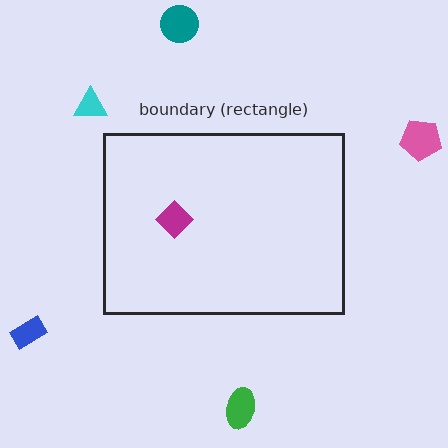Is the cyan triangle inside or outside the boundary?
Outside.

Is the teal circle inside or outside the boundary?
Outside.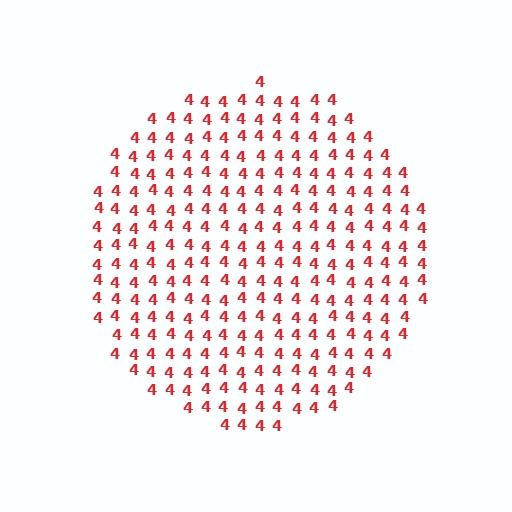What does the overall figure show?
The overall figure shows a circle.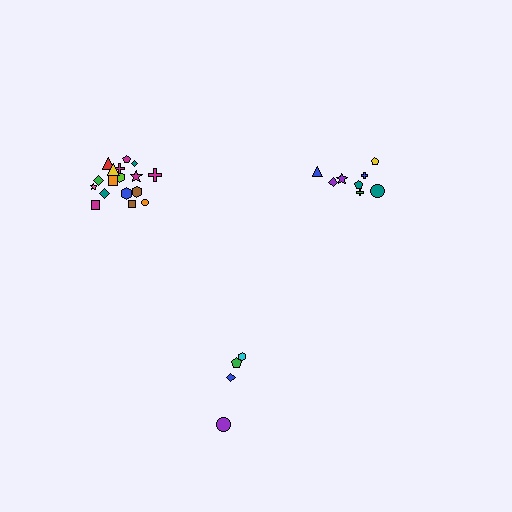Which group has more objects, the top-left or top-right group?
The top-left group.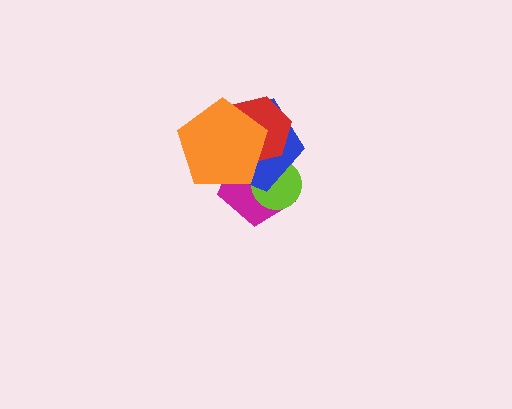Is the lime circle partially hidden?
Yes, it is partially covered by another shape.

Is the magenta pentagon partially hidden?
Yes, it is partially covered by another shape.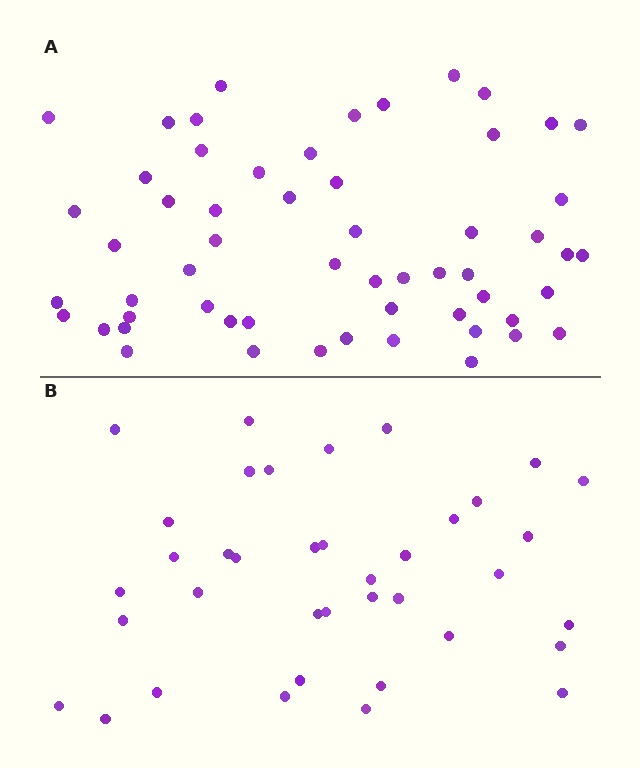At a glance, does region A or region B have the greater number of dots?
Region A (the top region) has more dots.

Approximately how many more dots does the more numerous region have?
Region A has approximately 20 more dots than region B.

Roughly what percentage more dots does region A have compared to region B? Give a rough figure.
About 50% more.